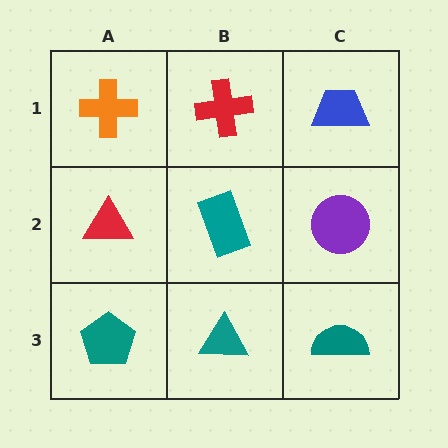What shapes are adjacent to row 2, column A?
An orange cross (row 1, column A), a teal pentagon (row 3, column A), a teal rectangle (row 2, column B).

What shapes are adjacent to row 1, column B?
A teal rectangle (row 2, column B), an orange cross (row 1, column A), a blue trapezoid (row 1, column C).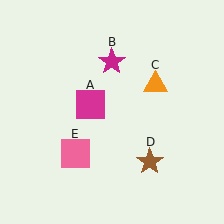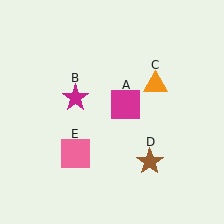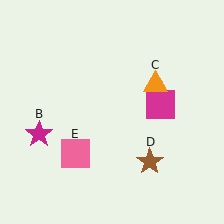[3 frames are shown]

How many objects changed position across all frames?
2 objects changed position: magenta square (object A), magenta star (object B).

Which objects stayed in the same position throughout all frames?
Orange triangle (object C) and brown star (object D) and pink square (object E) remained stationary.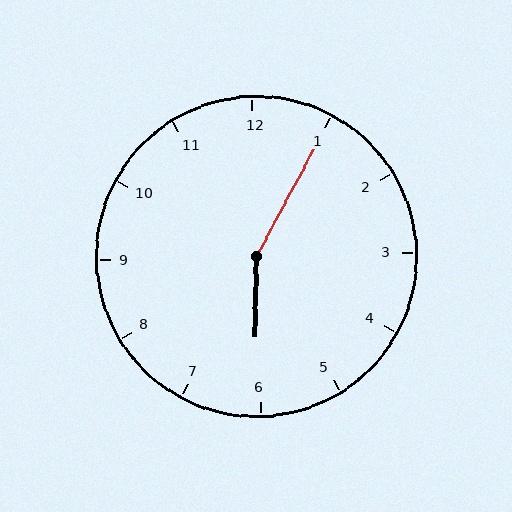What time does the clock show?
6:05.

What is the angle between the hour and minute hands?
Approximately 152 degrees.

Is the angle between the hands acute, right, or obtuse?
It is obtuse.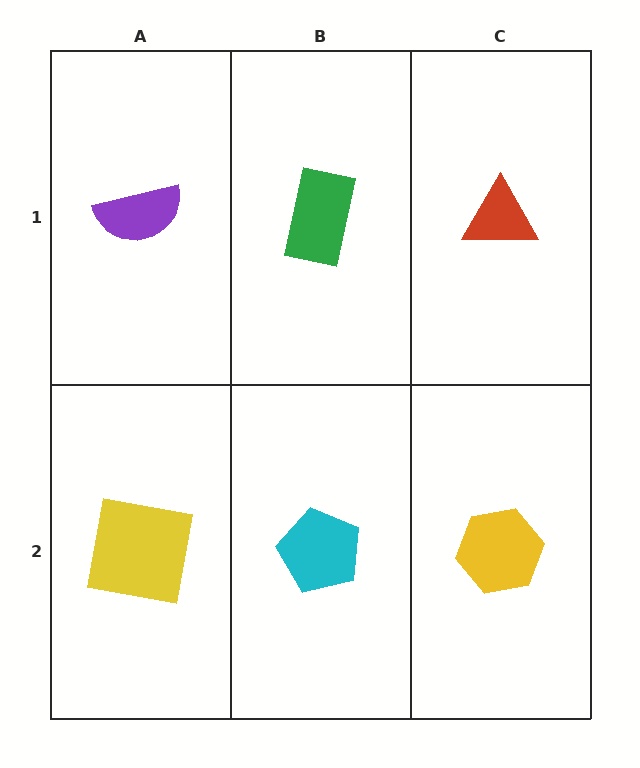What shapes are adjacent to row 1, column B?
A cyan pentagon (row 2, column B), a purple semicircle (row 1, column A), a red triangle (row 1, column C).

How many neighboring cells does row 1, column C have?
2.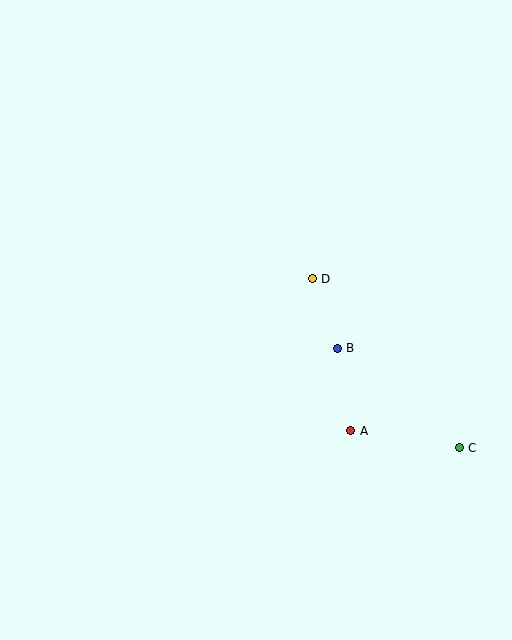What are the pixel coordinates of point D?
Point D is at (312, 279).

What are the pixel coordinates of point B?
Point B is at (337, 348).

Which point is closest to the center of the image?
Point D at (312, 279) is closest to the center.